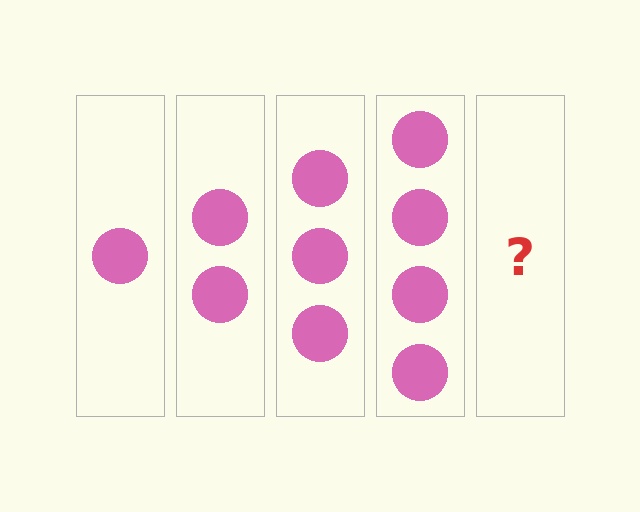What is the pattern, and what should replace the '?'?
The pattern is that each step adds one more circle. The '?' should be 5 circles.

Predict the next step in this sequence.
The next step is 5 circles.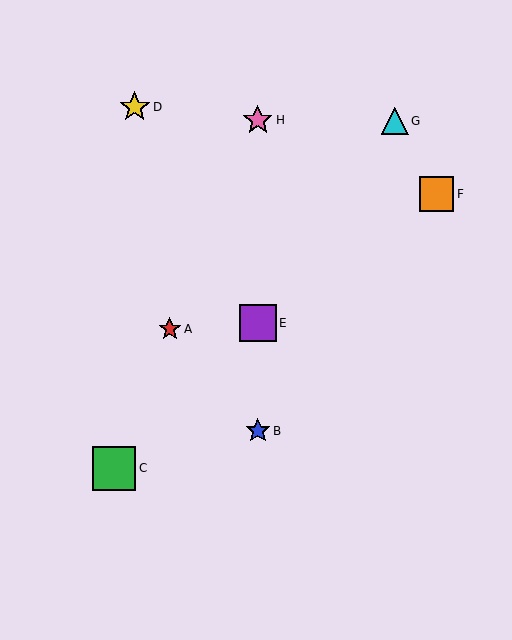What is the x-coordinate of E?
Object E is at x≈258.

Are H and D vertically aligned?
No, H is at x≈258 and D is at x≈135.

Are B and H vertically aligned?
Yes, both are at x≈258.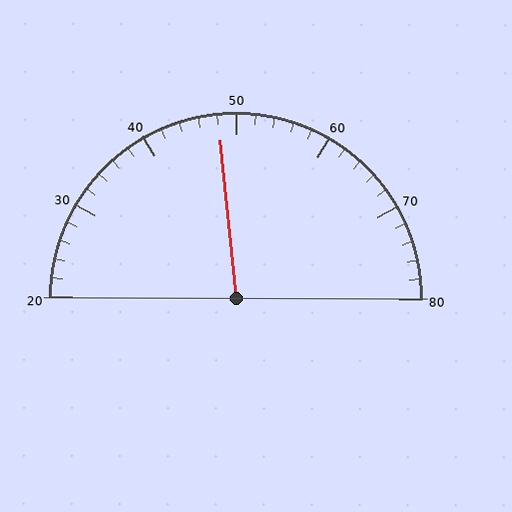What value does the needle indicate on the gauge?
The needle indicates approximately 48.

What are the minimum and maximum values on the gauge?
The gauge ranges from 20 to 80.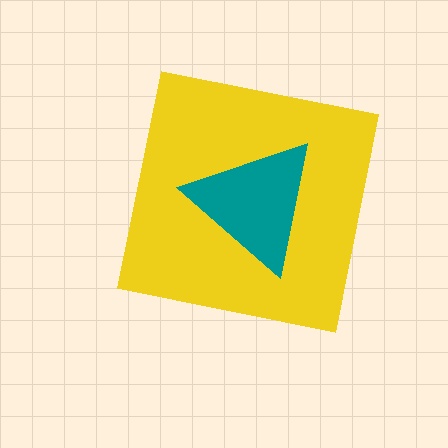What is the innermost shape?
The teal triangle.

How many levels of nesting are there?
2.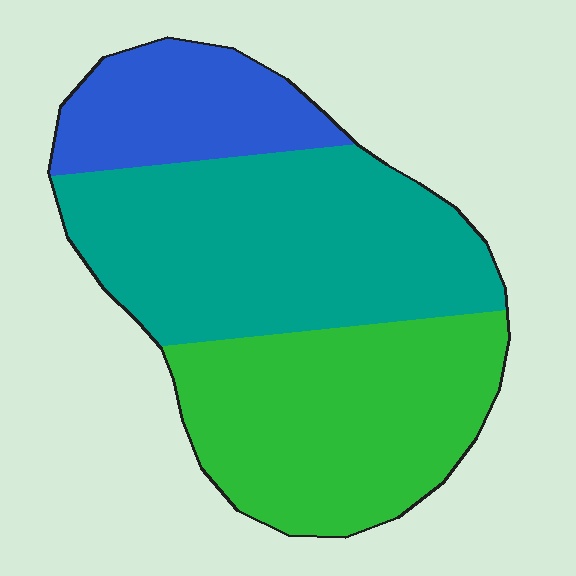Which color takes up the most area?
Teal, at roughly 45%.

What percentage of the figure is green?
Green covers around 40% of the figure.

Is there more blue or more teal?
Teal.